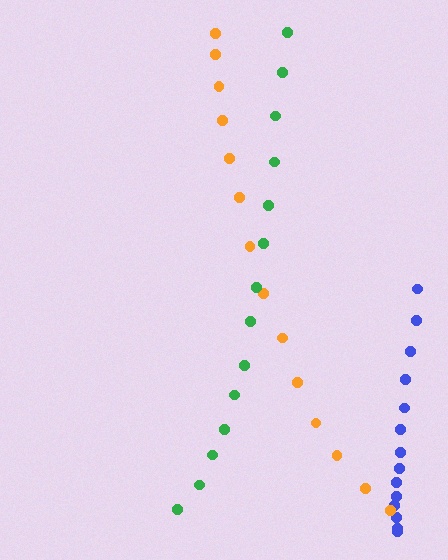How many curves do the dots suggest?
There are 3 distinct paths.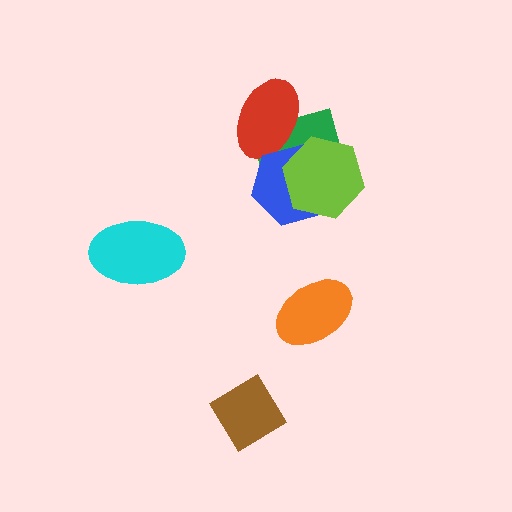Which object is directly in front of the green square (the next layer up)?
The red ellipse is directly in front of the green square.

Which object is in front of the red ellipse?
The blue hexagon is in front of the red ellipse.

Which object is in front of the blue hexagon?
The lime hexagon is in front of the blue hexagon.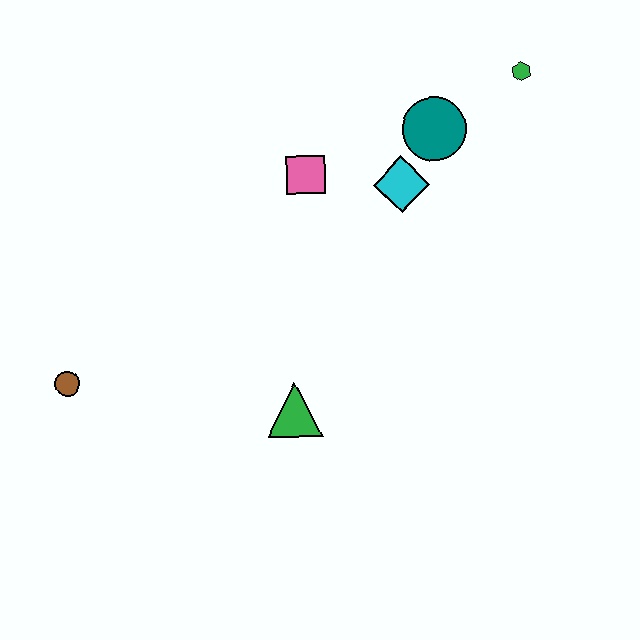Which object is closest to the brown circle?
The green triangle is closest to the brown circle.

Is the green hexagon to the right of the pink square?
Yes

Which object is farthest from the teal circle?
The brown circle is farthest from the teal circle.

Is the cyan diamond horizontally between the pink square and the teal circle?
Yes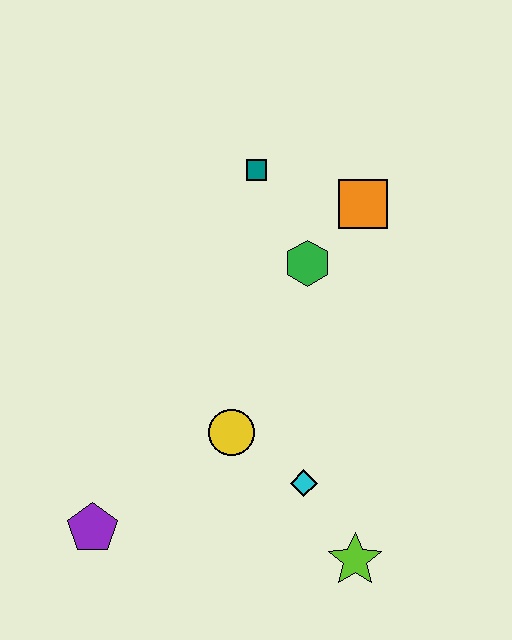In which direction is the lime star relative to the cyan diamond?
The lime star is below the cyan diamond.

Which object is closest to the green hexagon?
The orange square is closest to the green hexagon.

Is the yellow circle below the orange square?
Yes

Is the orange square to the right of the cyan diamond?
Yes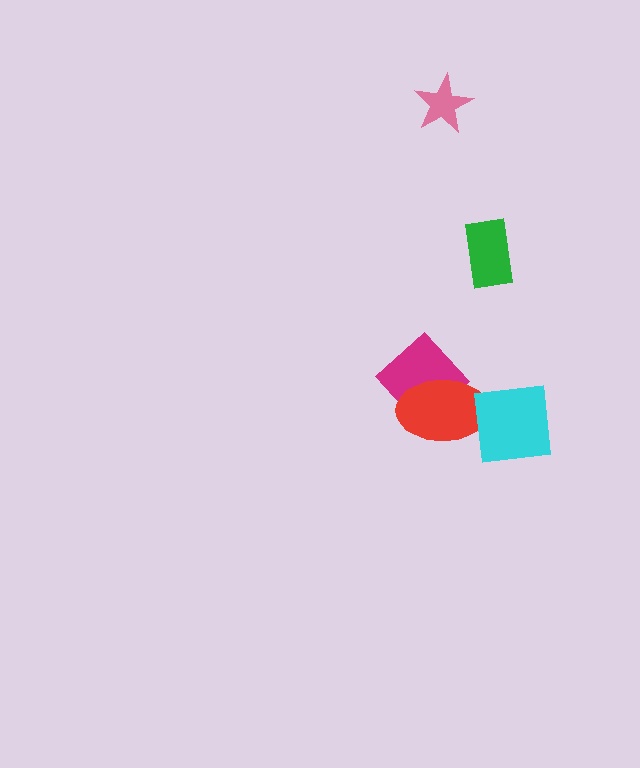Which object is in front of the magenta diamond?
The red ellipse is in front of the magenta diamond.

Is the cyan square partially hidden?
No, no other shape covers it.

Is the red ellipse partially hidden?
Yes, it is partially covered by another shape.